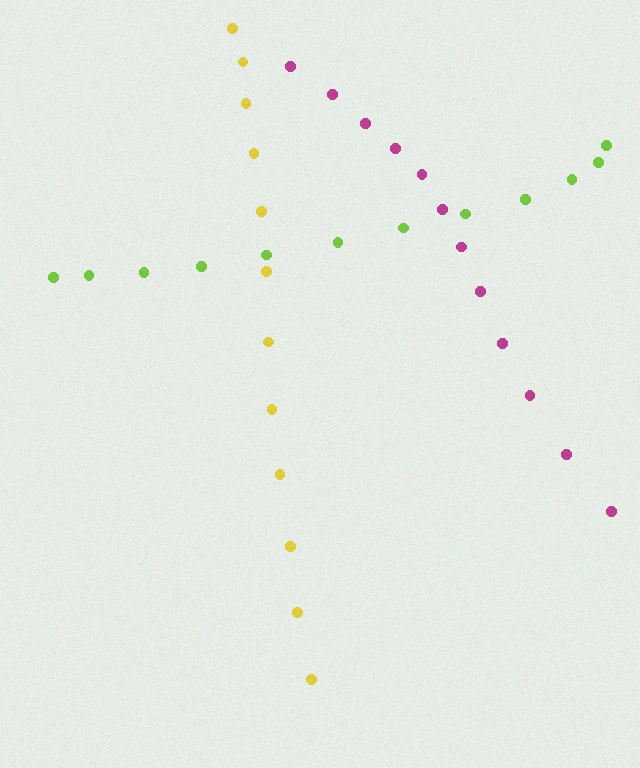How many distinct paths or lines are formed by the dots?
There are 3 distinct paths.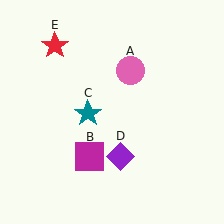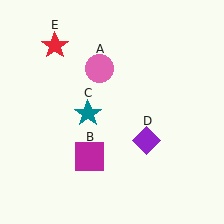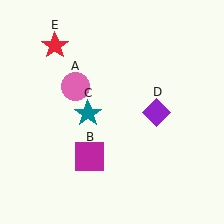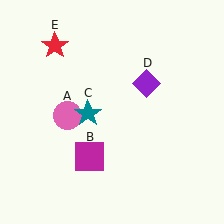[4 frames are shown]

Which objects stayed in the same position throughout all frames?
Magenta square (object B) and teal star (object C) and red star (object E) remained stationary.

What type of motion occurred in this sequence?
The pink circle (object A), purple diamond (object D) rotated counterclockwise around the center of the scene.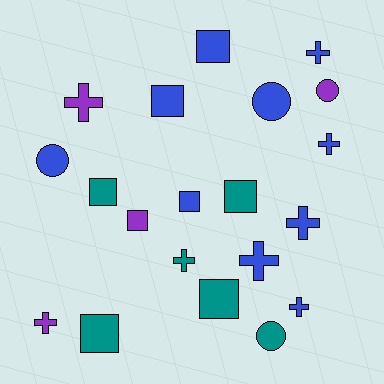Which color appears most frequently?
Blue, with 10 objects.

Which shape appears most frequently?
Square, with 8 objects.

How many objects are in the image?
There are 20 objects.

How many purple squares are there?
There is 1 purple square.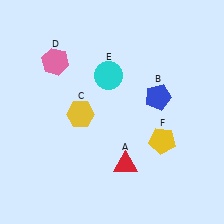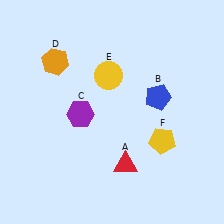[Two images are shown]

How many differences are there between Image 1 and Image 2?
There are 3 differences between the two images.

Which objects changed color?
C changed from yellow to purple. D changed from pink to orange. E changed from cyan to yellow.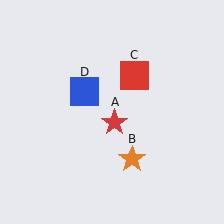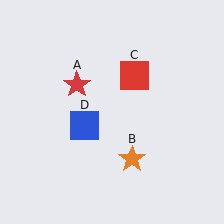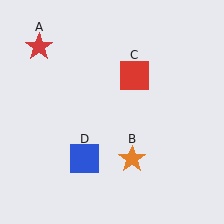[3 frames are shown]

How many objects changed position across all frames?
2 objects changed position: red star (object A), blue square (object D).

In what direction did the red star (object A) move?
The red star (object A) moved up and to the left.